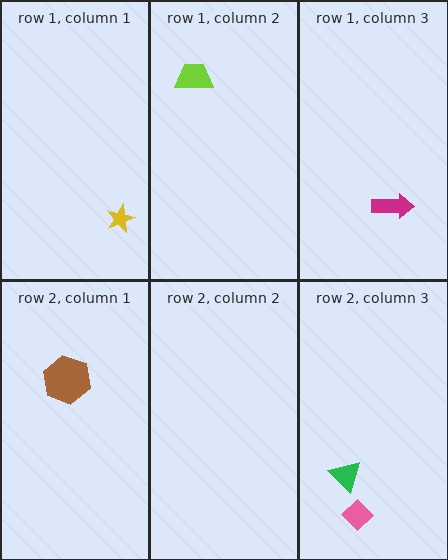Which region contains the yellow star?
The row 1, column 1 region.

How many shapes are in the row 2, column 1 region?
1.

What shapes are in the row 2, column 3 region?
The pink diamond, the green triangle.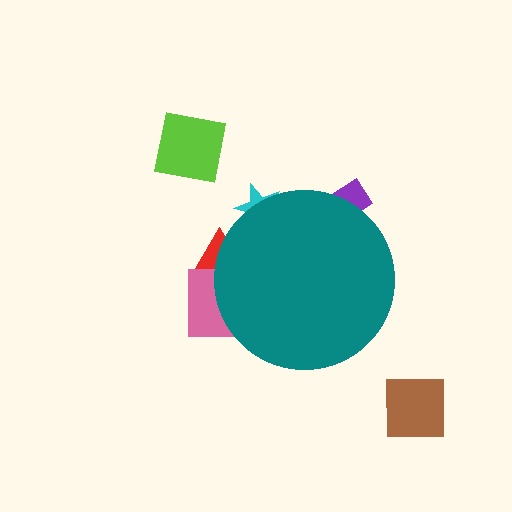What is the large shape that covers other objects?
A teal circle.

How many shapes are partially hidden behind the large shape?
4 shapes are partially hidden.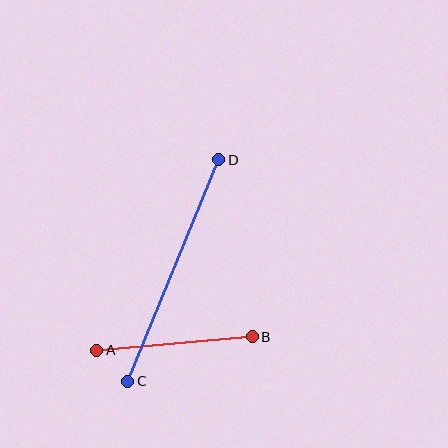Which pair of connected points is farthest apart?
Points C and D are farthest apart.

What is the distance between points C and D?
The distance is approximately 240 pixels.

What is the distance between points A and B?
The distance is approximately 156 pixels.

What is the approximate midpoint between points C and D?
The midpoint is at approximately (173, 270) pixels.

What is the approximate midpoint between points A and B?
The midpoint is at approximately (174, 343) pixels.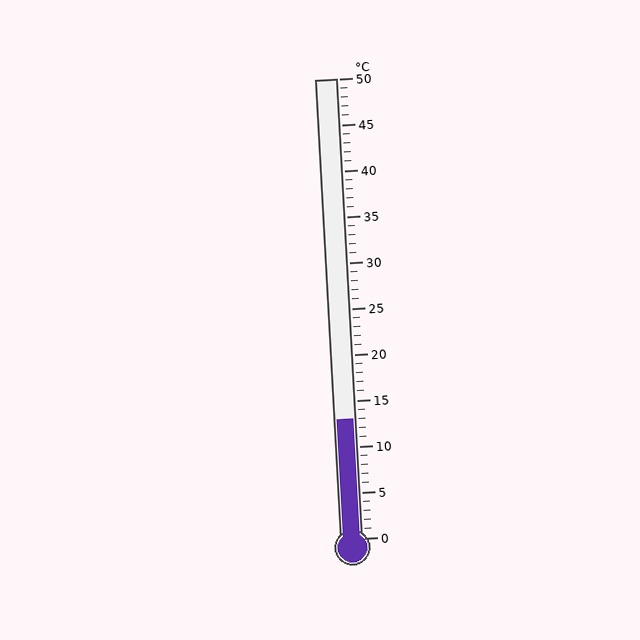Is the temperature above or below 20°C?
The temperature is below 20°C.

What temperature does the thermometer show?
The thermometer shows approximately 13°C.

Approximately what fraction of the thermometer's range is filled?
The thermometer is filled to approximately 25% of its range.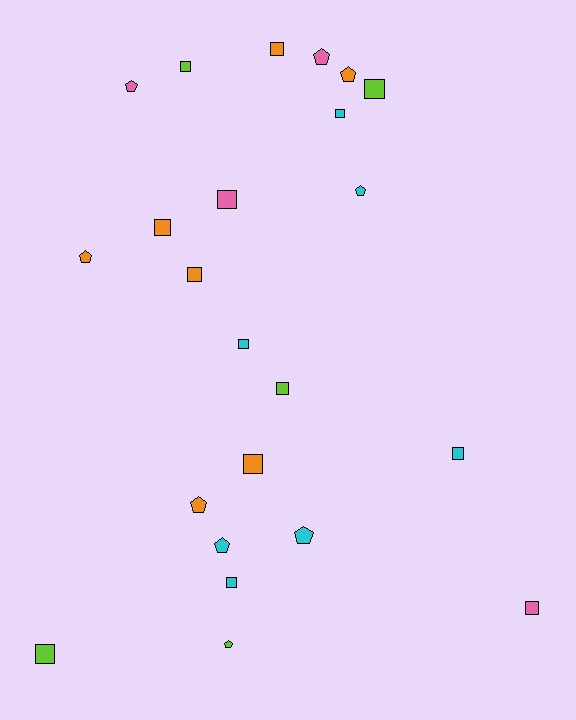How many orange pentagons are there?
There are 3 orange pentagons.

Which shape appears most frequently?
Square, with 14 objects.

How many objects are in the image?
There are 23 objects.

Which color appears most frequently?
Cyan, with 7 objects.